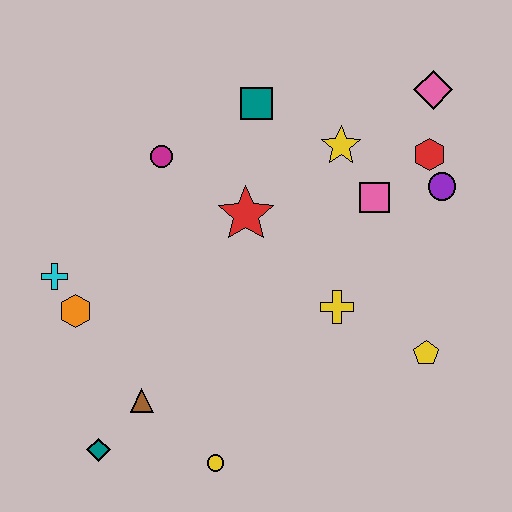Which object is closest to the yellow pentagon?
The yellow cross is closest to the yellow pentagon.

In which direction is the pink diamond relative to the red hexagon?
The pink diamond is above the red hexagon.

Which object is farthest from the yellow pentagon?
The cyan cross is farthest from the yellow pentagon.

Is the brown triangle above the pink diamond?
No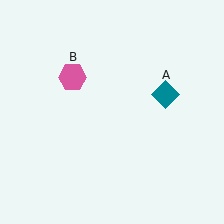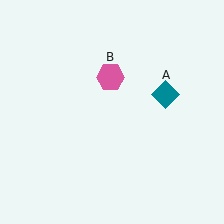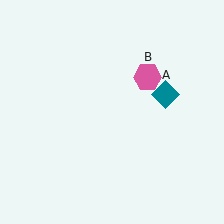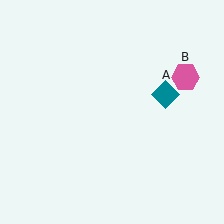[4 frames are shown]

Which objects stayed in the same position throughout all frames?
Teal diamond (object A) remained stationary.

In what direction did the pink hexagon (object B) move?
The pink hexagon (object B) moved right.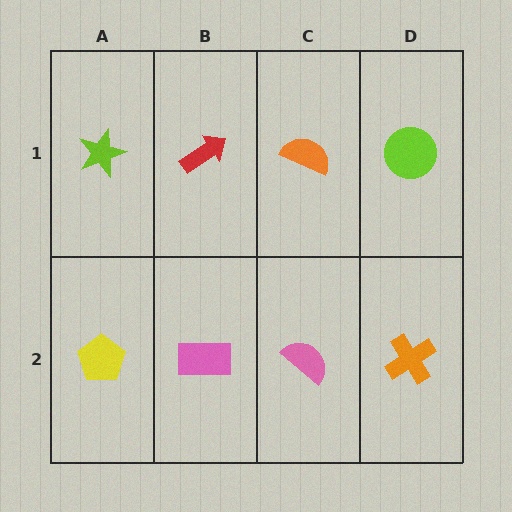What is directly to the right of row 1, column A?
A red arrow.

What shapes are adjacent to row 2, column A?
A lime star (row 1, column A), a pink rectangle (row 2, column B).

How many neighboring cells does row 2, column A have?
2.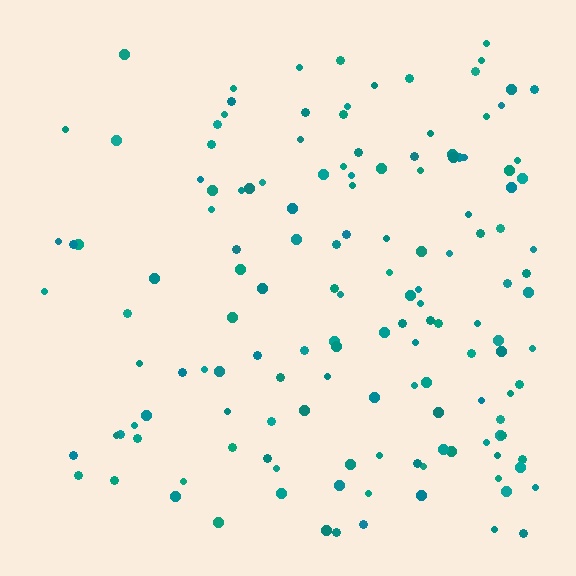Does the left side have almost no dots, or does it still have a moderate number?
Still a moderate number, just noticeably fewer than the right.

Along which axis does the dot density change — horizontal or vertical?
Horizontal.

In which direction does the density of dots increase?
From left to right, with the right side densest.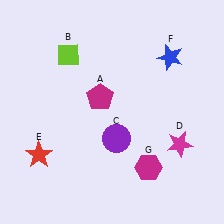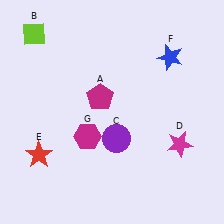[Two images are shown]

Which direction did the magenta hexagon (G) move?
The magenta hexagon (G) moved left.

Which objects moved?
The objects that moved are: the lime diamond (B), the magenta hexagon (G).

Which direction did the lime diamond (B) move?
The lime diamond (B) moved left.